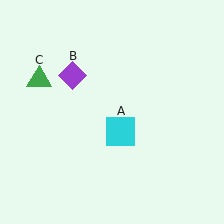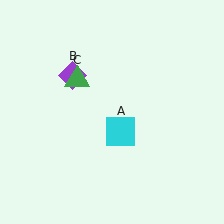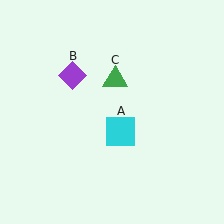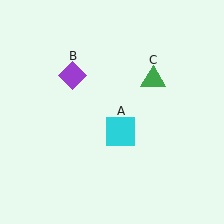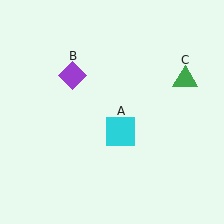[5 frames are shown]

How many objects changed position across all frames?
1 object changed position: green triangle (object C).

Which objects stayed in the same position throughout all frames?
Cyan square (object A) and purple diamond (object B) remained stationary.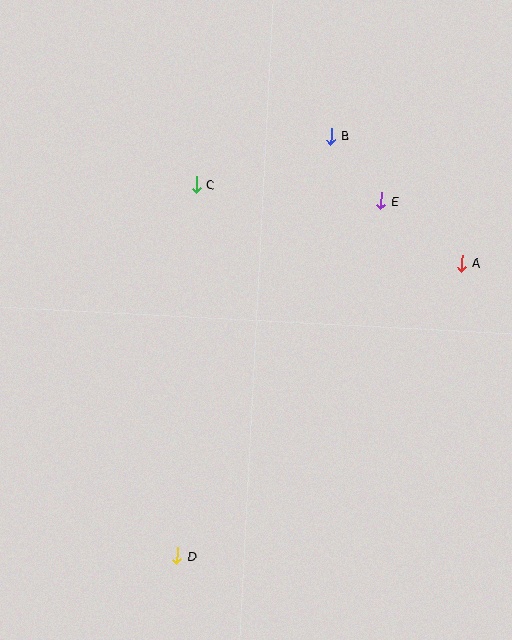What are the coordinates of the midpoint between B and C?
The midpoint between B and C is at (264, 160).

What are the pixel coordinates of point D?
Point D is at (177, 556).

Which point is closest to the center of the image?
Point C at (196, 184) is closest to the center.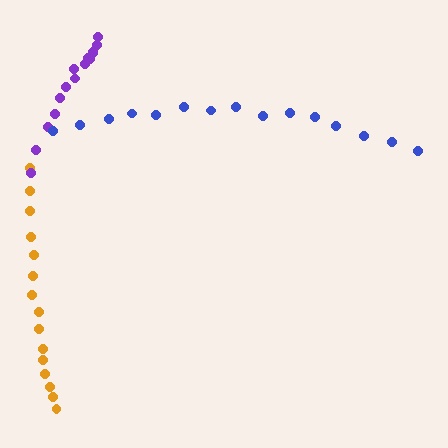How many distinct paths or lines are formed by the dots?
There are 3 distinct paths.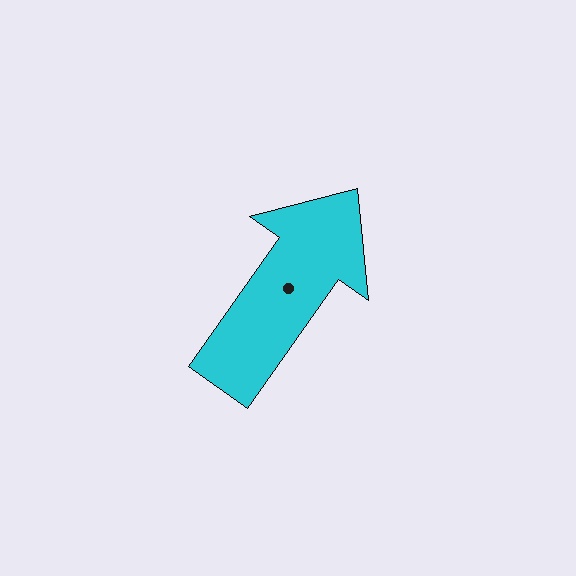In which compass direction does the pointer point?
Northeast.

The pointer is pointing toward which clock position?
Roughly 1 o'clock.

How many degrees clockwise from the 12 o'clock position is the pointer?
Approximately 35 degrees.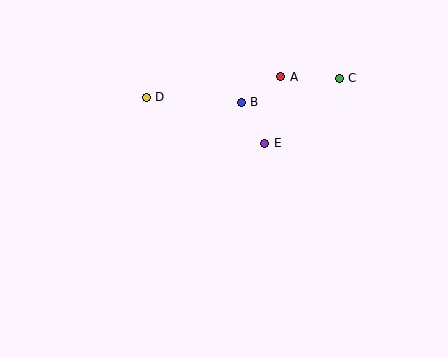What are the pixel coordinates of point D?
Point D is at (146, 97).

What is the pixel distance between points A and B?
The distance between A and B is 47 pixels.